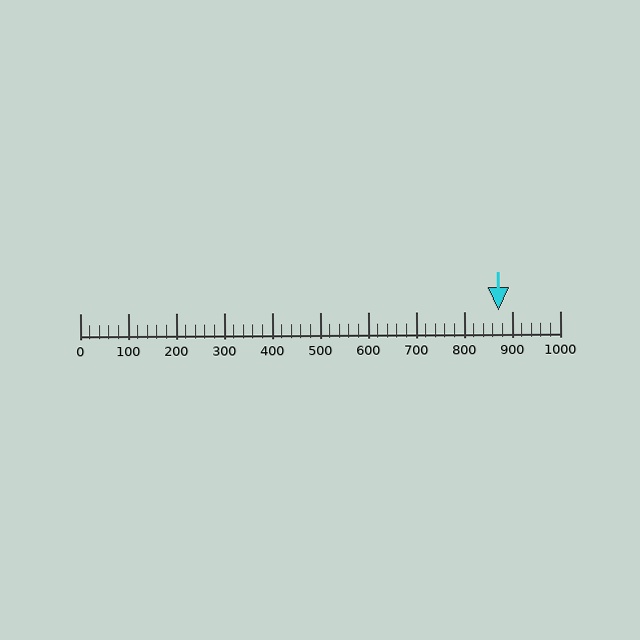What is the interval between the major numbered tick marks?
The major tick marks are spaced 100 units apart.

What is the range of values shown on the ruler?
The ruler shows values from 0 to 1000.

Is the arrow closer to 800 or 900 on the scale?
The arrow is closer to 900.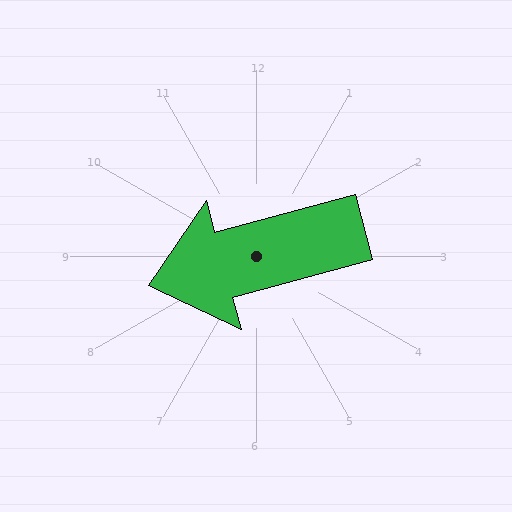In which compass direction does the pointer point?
West.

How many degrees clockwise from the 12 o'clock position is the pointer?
Approximately 255 degrees.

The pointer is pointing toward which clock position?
Roughly 8 o'clock.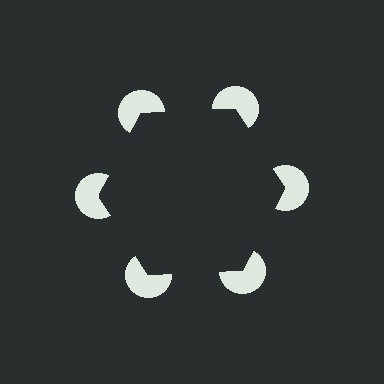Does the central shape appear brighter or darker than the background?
It typically appears slightly darker than the background, even though no actual brightness change is drawn.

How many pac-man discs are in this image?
There are 6 — one at each vertex of the illusory hexagon.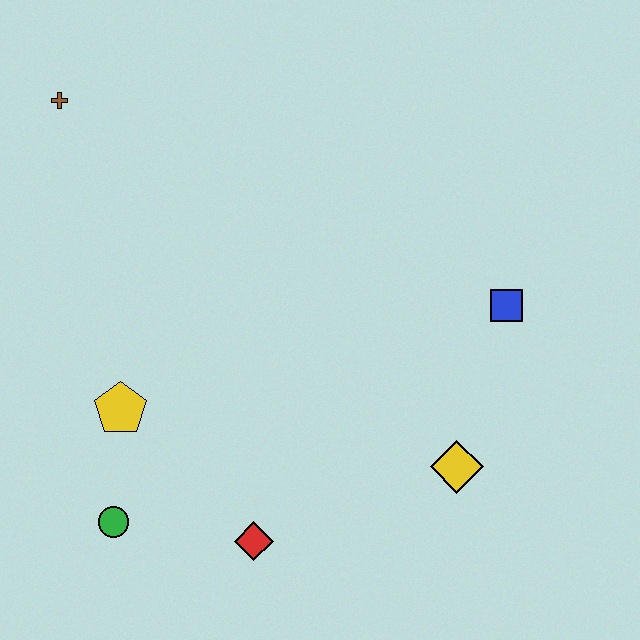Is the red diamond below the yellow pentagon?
Yes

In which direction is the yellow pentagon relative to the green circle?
The yellow pentagon is above the green circle.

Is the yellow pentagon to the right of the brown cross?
Yes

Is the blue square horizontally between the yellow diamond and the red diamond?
No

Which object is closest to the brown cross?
The yellow pentagon is closest to the brown cross.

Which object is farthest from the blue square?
The brown cross is farthest from the blue square.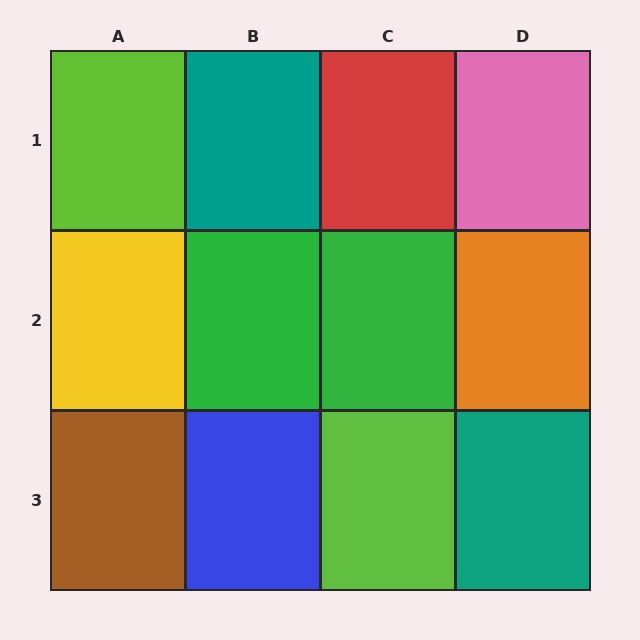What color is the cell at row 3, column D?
Teal.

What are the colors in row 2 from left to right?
Yellow, green, green, orange.